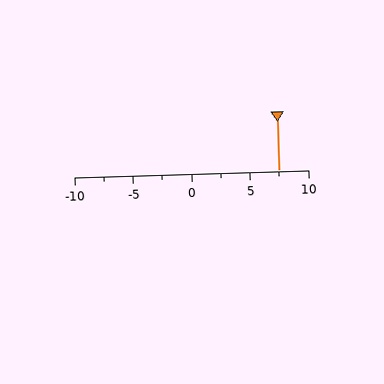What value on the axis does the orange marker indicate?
The marker indicates approximately 7.5.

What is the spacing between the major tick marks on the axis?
The major ticks are spaced 5 apart.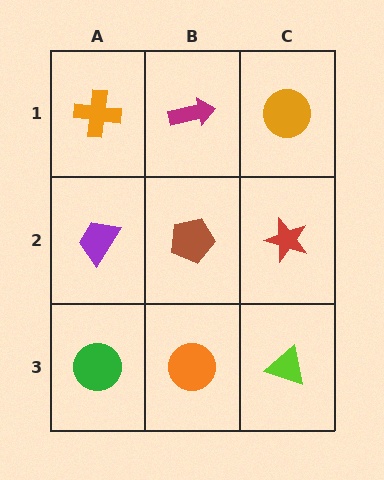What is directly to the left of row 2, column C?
A brown pentagon.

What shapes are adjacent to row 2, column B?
A magenta arrow (row 1, column B), an orange circle (row 3, column B), a purple trapezoid (row 2, column A), a red star (row 2, column C).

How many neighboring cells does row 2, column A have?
3.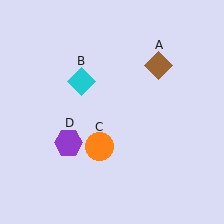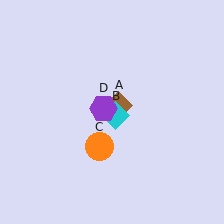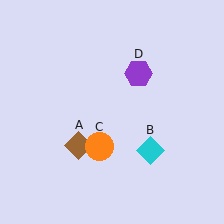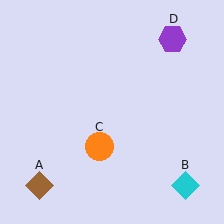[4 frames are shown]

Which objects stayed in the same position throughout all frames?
Orange circle (object C) remained stationary.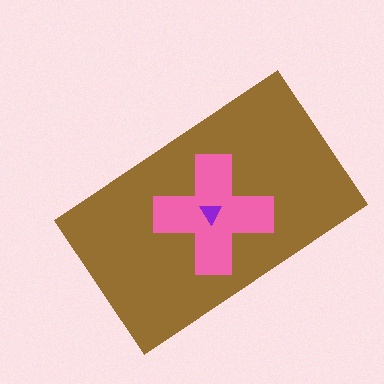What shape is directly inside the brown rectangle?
The pink cross.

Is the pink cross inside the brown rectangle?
Yes.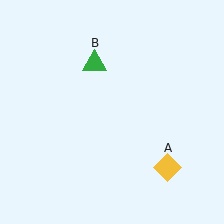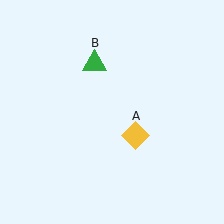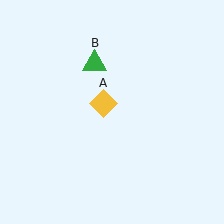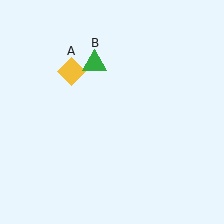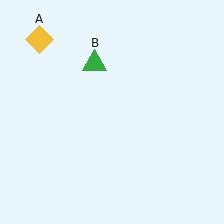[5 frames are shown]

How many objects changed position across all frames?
1 object changed position: yellow diamond (object A).